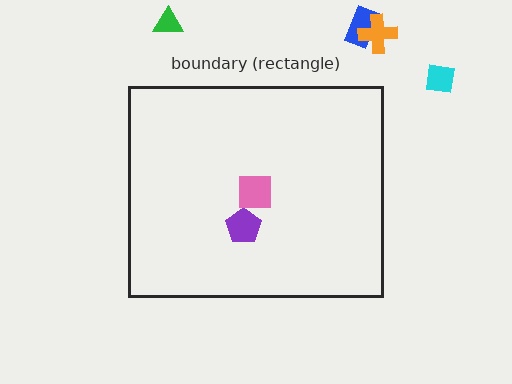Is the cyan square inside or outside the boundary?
Outside.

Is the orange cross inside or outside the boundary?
Outside.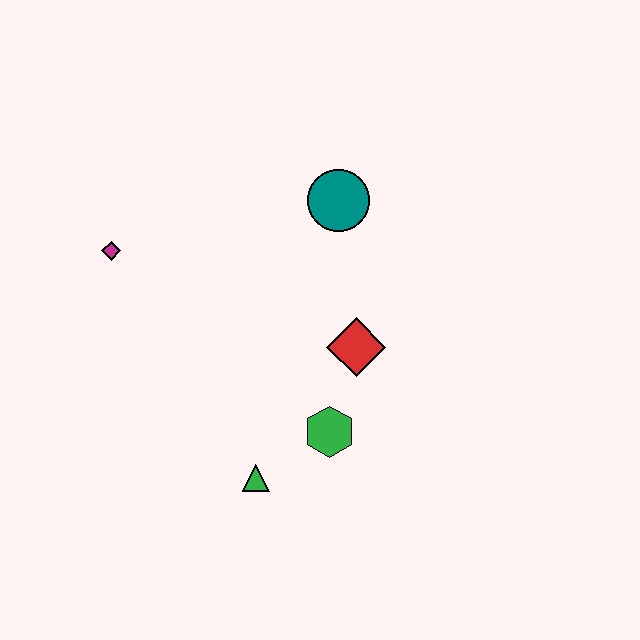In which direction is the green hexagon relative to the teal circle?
The green hexagon is below the teal circle.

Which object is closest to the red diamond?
The green hexagon is closest to the red diamond.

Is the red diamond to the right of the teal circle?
Yes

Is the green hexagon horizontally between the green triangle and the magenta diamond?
No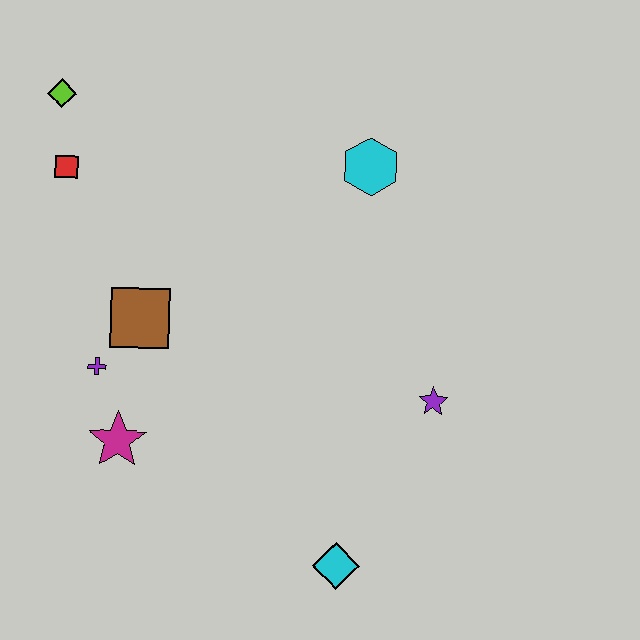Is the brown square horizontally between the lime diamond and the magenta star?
No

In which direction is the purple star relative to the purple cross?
The purple star is to the right of the purple cross.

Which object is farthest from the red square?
The cyan diamond is farthest from the red square.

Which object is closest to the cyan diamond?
The purple star is closest to the cyan diamond.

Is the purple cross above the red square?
No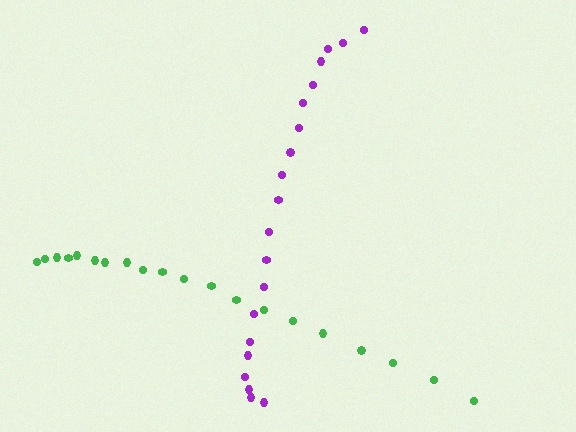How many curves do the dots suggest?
There are 2 distinct paths.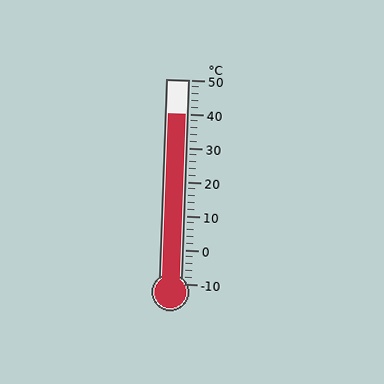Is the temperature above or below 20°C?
The temperature is above 20°C.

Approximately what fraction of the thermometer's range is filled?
The thermometer is filled to approximately 85% of its range.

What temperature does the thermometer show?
The thermometer shows approximately 40°C.